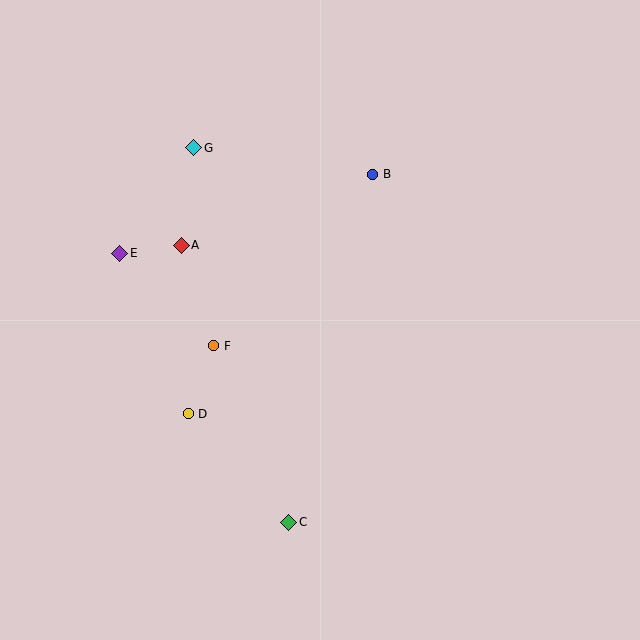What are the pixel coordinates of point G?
Point G is at (194, 148).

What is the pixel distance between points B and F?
The distance between B and F is 234 pixels.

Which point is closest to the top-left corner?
Point G is closest to the top-left corner.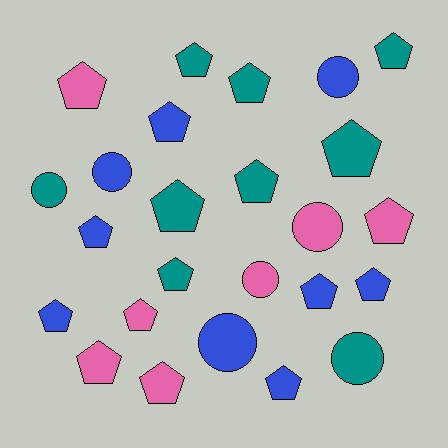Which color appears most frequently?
Teal, with 9 objects.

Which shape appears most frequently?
Pentagon, with 18 objects.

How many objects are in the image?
There are 25 objects.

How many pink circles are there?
There are 2 pink circles.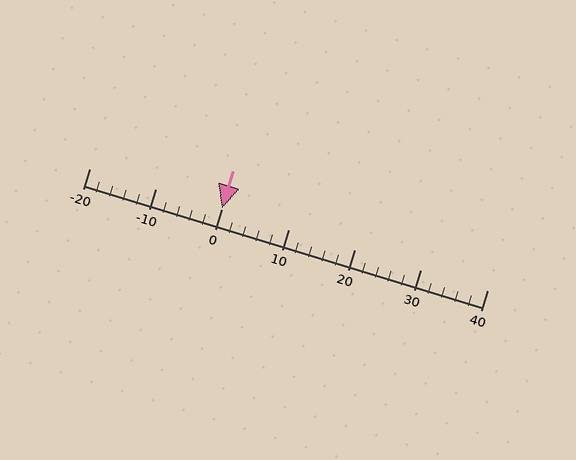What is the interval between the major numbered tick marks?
The major tick marks are spaced 10 units apart.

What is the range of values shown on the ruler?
The ruler shows values from -20 to 40.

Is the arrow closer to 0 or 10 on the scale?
The arrow is closer to 0.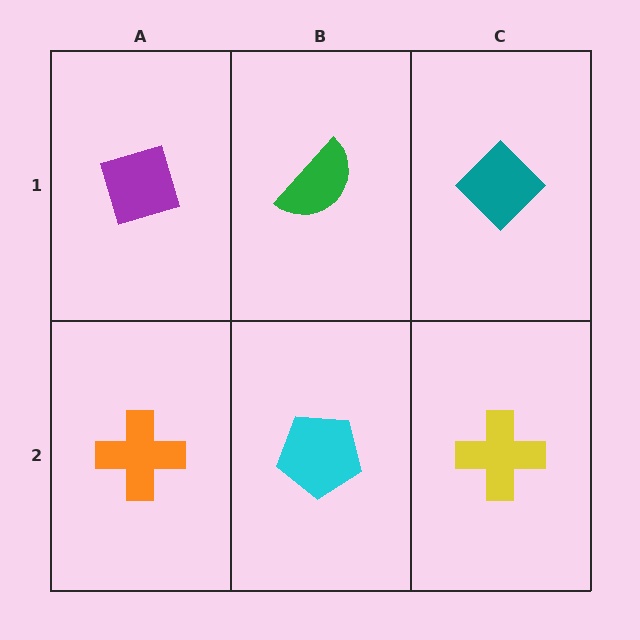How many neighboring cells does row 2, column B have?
3.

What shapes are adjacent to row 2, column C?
A teal diamond (row 1, column C), a cyan pentagon (row 2, column B).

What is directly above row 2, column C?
A teal diamond.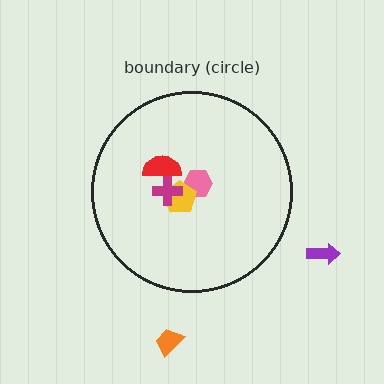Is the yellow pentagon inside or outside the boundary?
Inside.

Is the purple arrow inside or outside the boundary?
Outside.